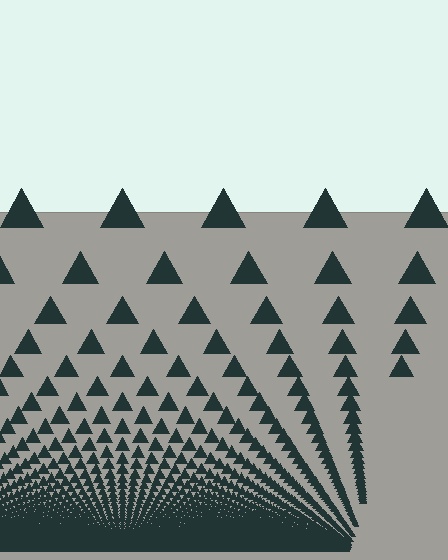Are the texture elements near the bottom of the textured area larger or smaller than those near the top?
Smaller. The gradient is inverted — elements near the bottom are smaller and denser.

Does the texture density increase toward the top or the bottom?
Density increases toward the bottom.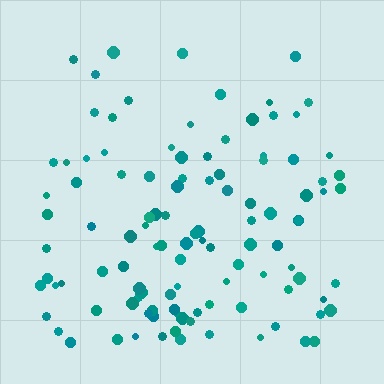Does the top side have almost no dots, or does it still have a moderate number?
Still a moderate number, just noticeably fewer than the bottom.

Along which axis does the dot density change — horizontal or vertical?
Vertical.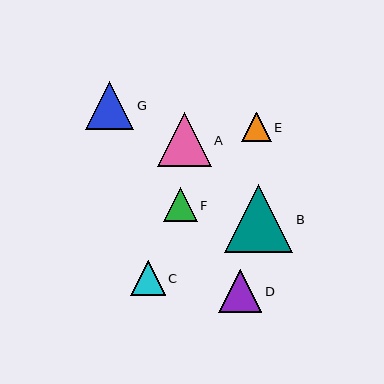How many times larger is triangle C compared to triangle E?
Triangle C is approximately 1.2 times the size of triangle E.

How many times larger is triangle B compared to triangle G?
Triangle B is approximately 1.4 times the size of triangle G.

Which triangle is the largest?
Triangle B is the largest with a size of approximately 68 pixels.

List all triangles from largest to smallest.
From largest to smallest: B, A, G, D, C, F, E.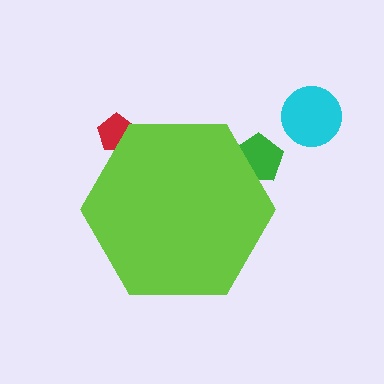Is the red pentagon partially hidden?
Yes, the red pentagon is partially hidden behind the lime hexagon.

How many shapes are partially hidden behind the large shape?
2 shapes are partially hidden.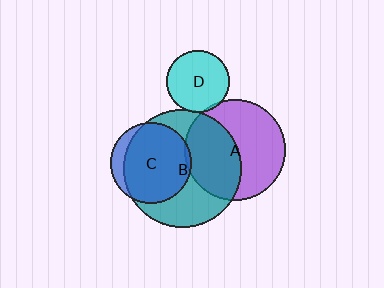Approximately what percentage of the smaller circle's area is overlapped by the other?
Approximately 85%.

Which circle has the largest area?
Circle B (teal).